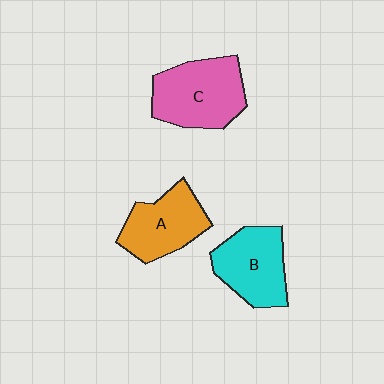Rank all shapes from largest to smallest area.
From largest to smallest: C (pink), B (cyan), A (orange).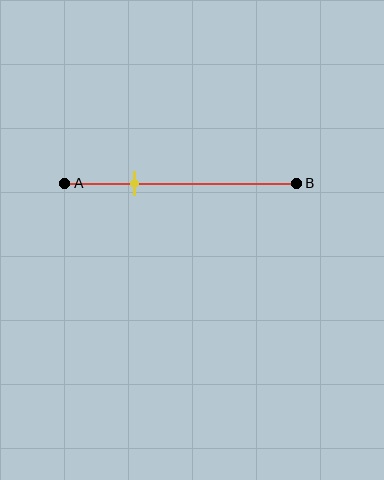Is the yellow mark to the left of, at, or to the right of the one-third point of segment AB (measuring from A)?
The yellow mark is to the left of the one-third point of segment AB.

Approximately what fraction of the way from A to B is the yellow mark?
The yellow mark is approximately 30% of the way from A to B.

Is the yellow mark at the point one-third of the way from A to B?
No, the mark is at about 30% from A, not at the 33% one-third point.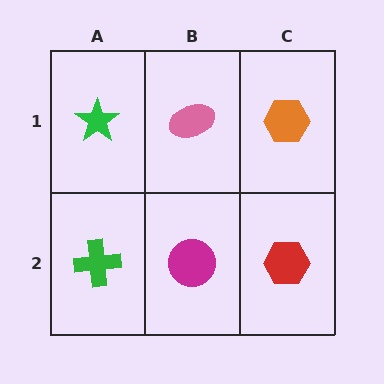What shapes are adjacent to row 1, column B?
A magenta circle (row 2, column B), a green star (row 1, column A), an orange hexagon (row 1, column C).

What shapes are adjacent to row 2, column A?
A green star (row 1, column A), a magenta circle (row 2, column B).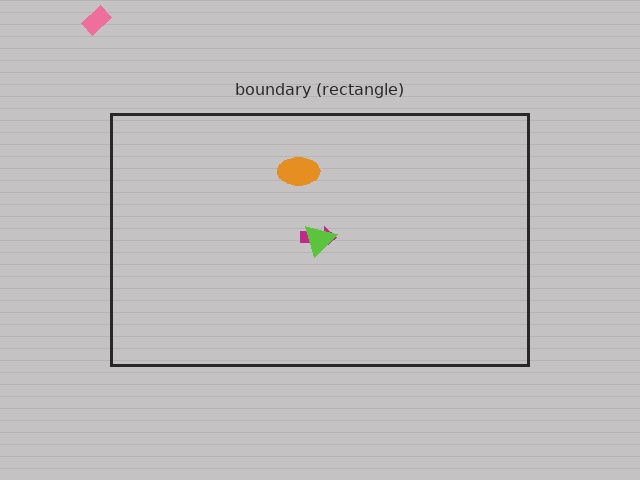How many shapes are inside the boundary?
3 inside, 1 outside.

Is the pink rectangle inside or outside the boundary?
Outside.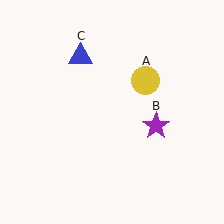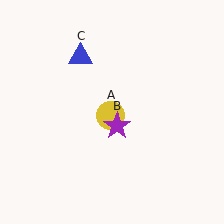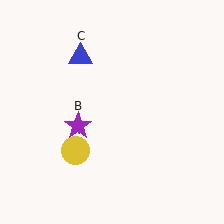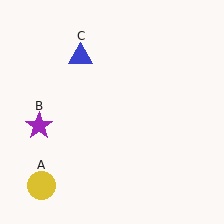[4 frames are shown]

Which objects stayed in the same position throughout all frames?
Blue triangle (object C) remained stationary.